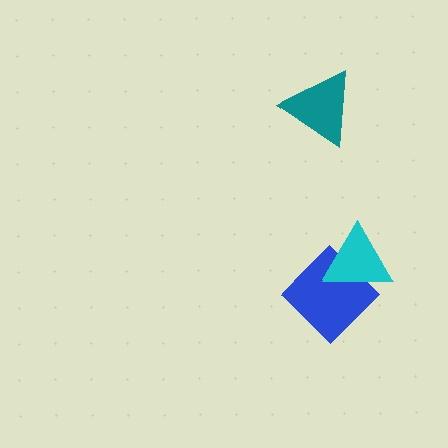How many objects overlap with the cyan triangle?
1 object overlaps with the cyan triangle.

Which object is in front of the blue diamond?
The cyan triangle is in front of the blue diamond.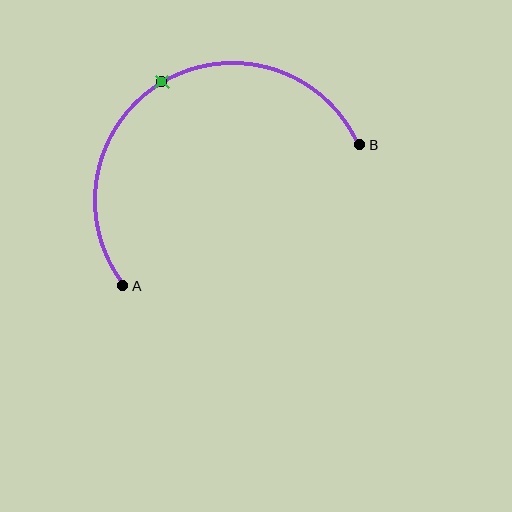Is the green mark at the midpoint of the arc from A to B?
Yes. The green mark lies on the arc at equal arc-length from both A and B — it is the arc midpoint.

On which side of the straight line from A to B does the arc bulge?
The arc bulges above the straight line connecting A and B.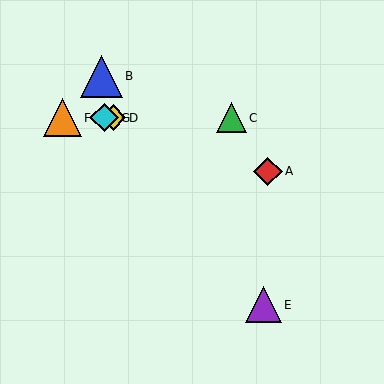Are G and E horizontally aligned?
No, G is at y≈118 and E is at y≈305.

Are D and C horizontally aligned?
Yes, both are at y≈118.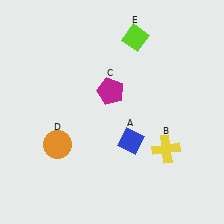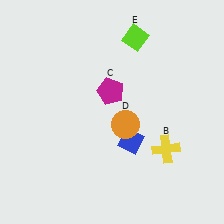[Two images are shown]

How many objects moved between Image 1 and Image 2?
1 object moved between the two images.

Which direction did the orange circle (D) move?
The orange circle (D) moved right.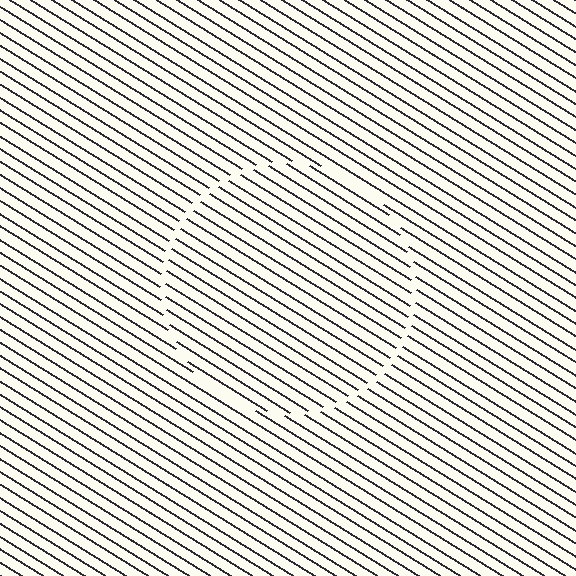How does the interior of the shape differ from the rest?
The interior of the shape contains the same grating, shifted by half a period — the contour is defined by the phase discontinuity where line-ends from the inner and outer gratings abut.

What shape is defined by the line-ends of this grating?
An illusory circle. The interior of the shape contains the same grating, shifted by half a period — the contour is defined by the phase discontinuity where line-ends from the inner and outer gratings abut.